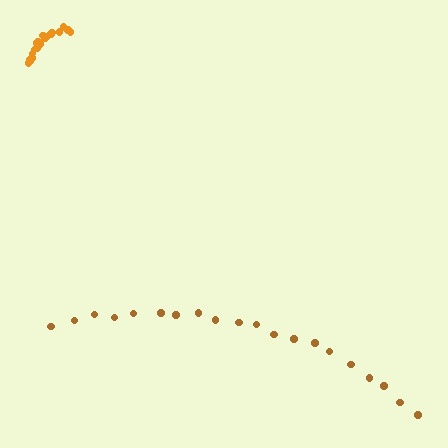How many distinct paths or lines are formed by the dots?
There are 2 distinct paths.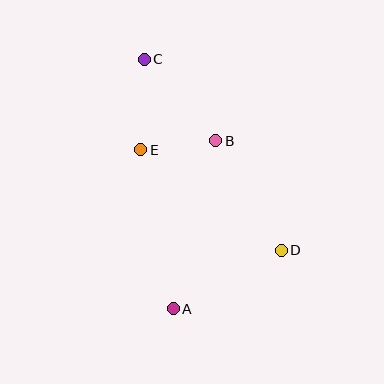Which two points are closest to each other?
Points B and E are closest to each other.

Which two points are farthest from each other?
Points A and C are farthest from each other.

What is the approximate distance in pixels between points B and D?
The distance between B and D is approximately 127 pixels.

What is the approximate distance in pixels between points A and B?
The distance between A and B is approximately 173 pixels.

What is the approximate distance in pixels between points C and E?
The distance between C and E is approximately 91 pixels.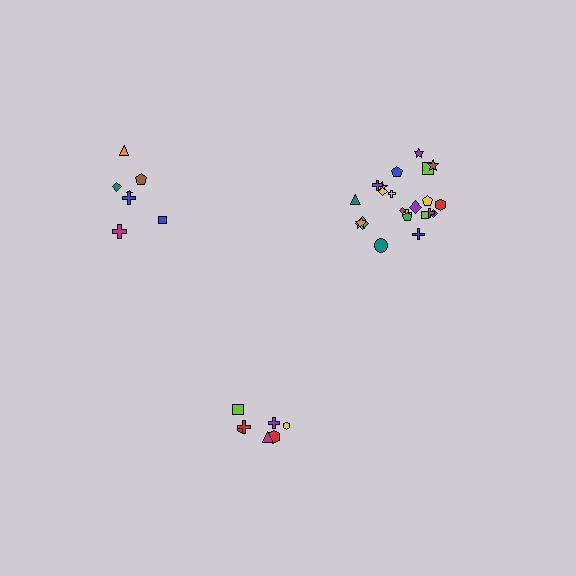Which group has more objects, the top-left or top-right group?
The top-right group.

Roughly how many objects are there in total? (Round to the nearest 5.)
Roughly 35 objects in total.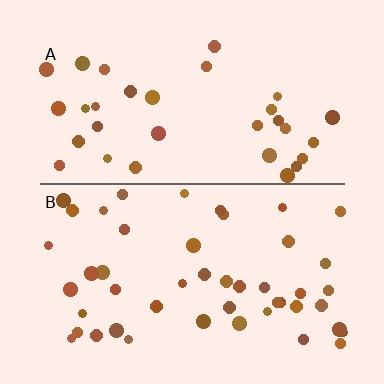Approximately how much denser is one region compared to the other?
Approximately 1.4× — region B over region A.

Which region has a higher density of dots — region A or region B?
B (the bottom).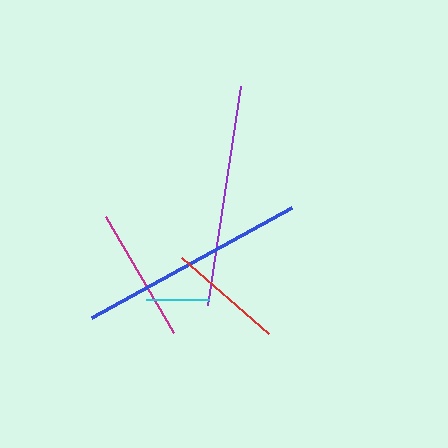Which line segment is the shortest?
The cyan line is the shortest at approximately 64 pixels.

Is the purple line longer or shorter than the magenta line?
The purple line is longer than the magenta line.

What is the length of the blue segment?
The blue segment is approximately 228 pixels long.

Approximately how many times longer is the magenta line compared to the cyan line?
The magenta line is approximately 2.1 times the length of the cyan line.